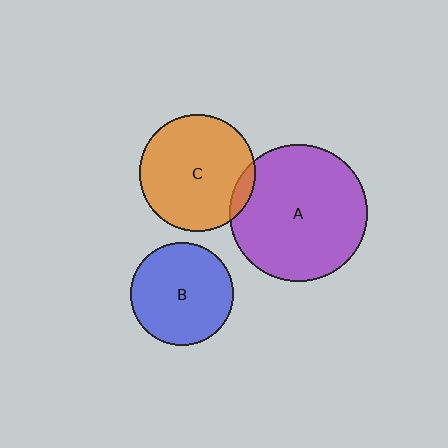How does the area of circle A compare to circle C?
Approximately 1.4 times.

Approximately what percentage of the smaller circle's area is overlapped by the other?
Approximately 5%.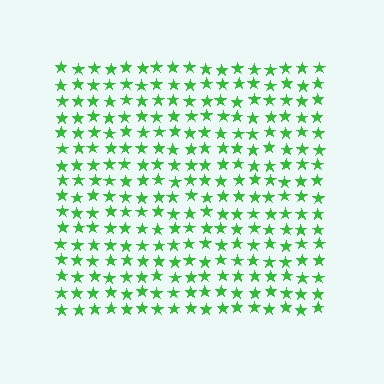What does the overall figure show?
The overall figure shows a square.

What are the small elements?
The small elements are stars.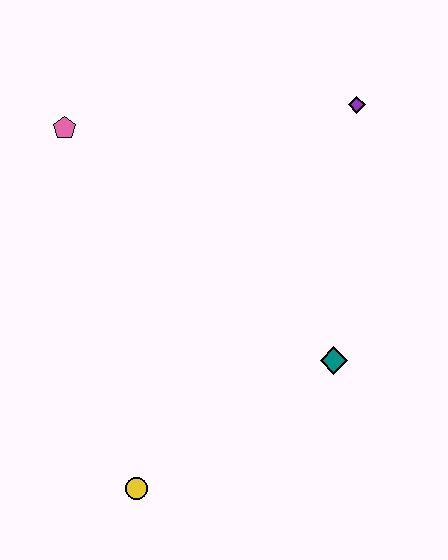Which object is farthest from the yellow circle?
The purple diamond is farthest from the yellow circle.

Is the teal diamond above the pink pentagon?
No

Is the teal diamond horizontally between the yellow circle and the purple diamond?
Yes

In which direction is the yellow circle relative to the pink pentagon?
The yellow circle is below the pink pentagon.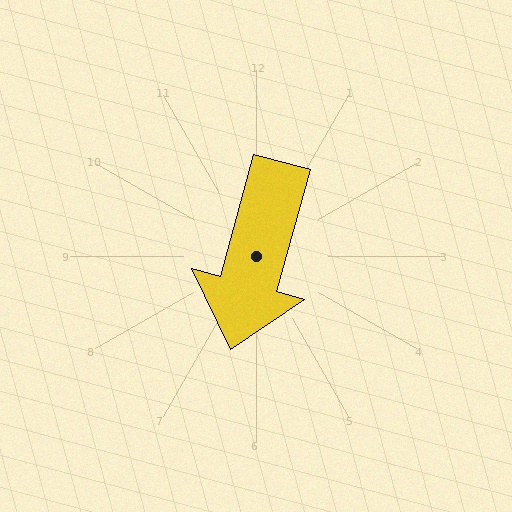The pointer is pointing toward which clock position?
Roughly 7 o'clock.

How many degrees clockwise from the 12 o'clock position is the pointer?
Approximately 195 degrees.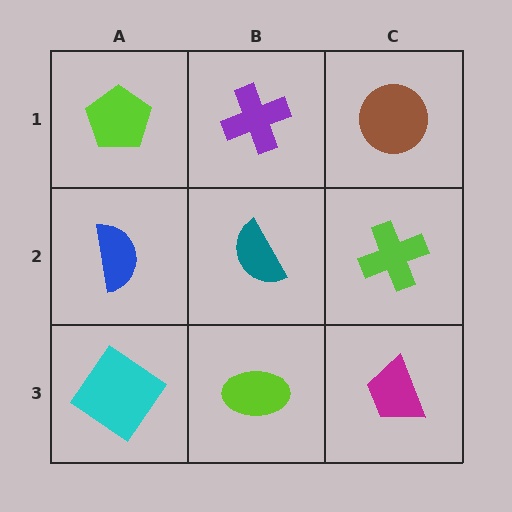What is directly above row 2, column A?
A lime pentagon.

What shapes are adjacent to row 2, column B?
A purple cross (row 1, column B), a lime ellipse (row 3, column B), a blue semicircle (row 2, column A), a lime cross (row 2, column C).